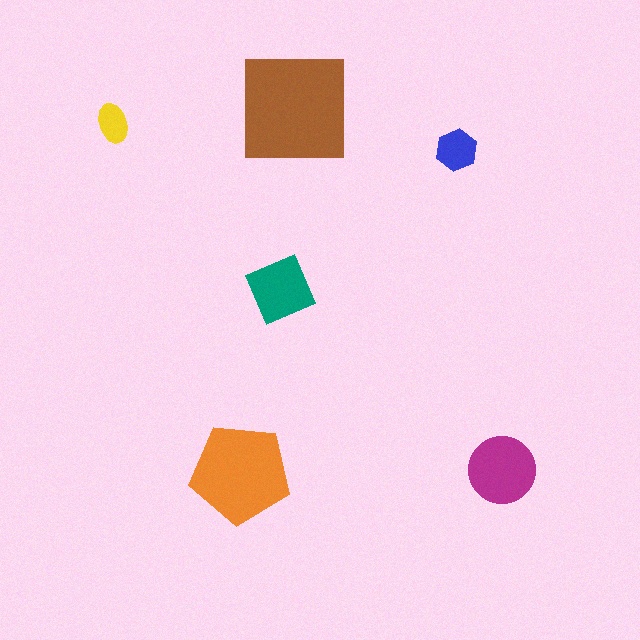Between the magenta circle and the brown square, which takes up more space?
The brown square.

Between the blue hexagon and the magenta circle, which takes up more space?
The magenta circle.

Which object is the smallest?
The yellow ellipse.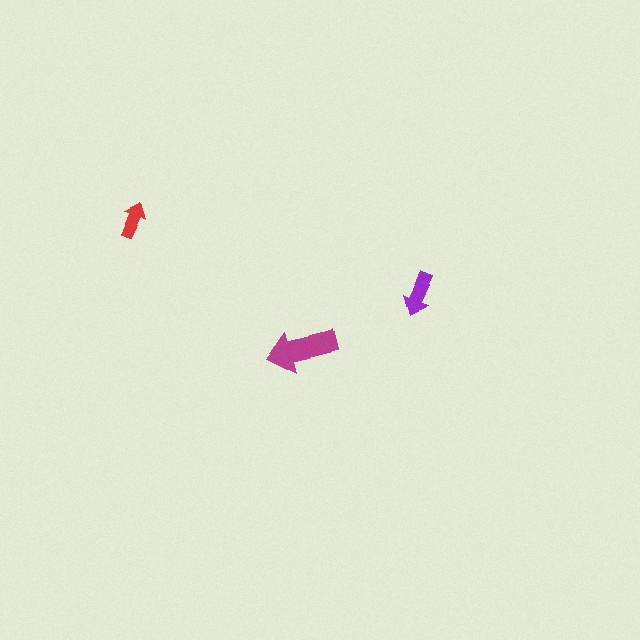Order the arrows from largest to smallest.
the magenta one, the purple one, the red one.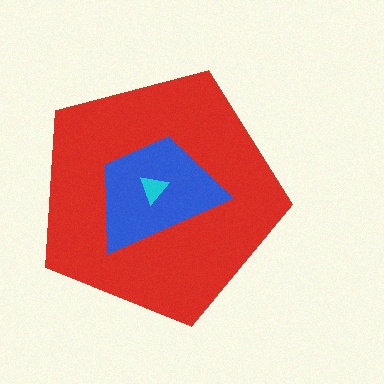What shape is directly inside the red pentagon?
The blue trapezoid.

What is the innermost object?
The cyan triangle.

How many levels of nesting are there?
3.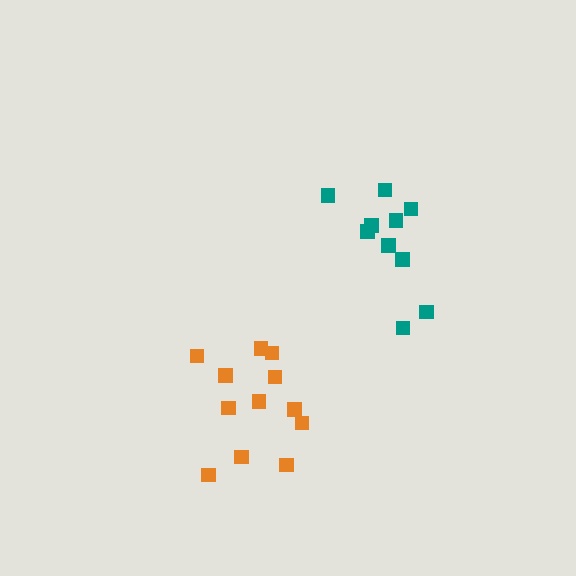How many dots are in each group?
Group 1: 10 dots, Group 2: 12 dots (22 total).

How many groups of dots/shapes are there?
There are 2 groups.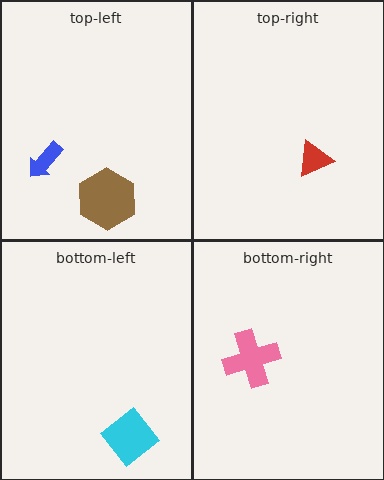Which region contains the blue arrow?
The top-left region.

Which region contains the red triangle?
The top-right region.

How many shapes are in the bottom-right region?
1.